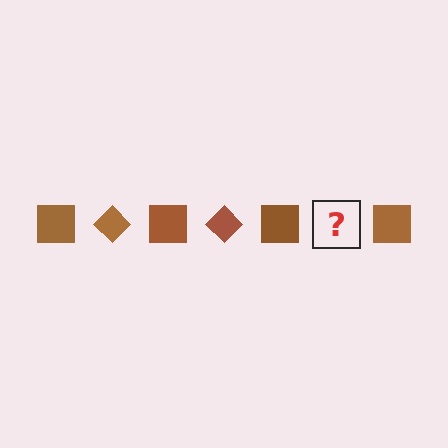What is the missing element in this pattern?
The missing element is a brown diamond.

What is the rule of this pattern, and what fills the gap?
The rule is that the pattern cycles through square, diamond shapes in brown. The gap should be filled with a brown diamond.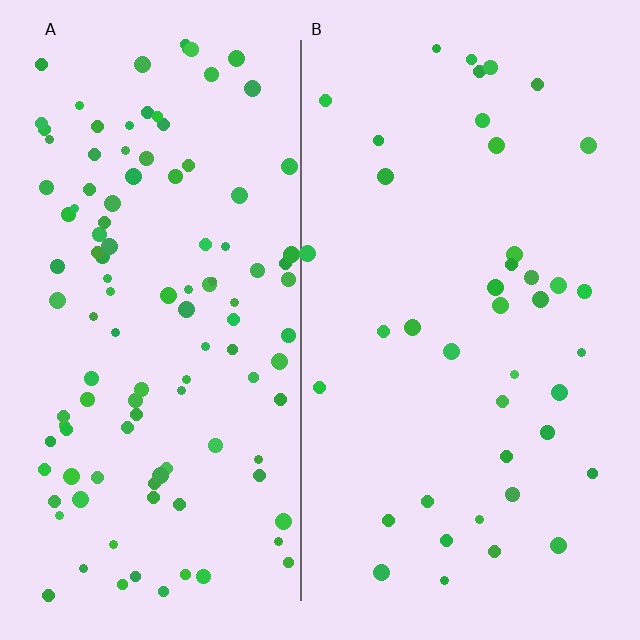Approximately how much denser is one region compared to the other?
Approximately 2.8× — region A over region B.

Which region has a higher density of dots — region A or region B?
A (the left).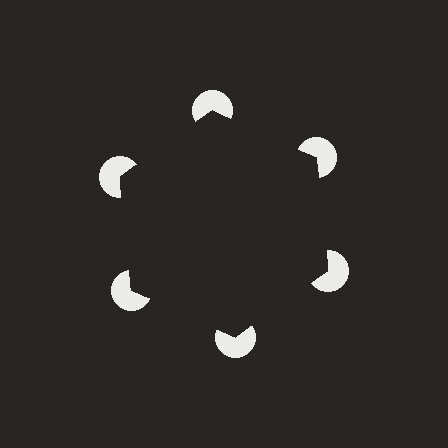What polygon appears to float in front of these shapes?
An illusory hexagon — its edges are inferred from the aligned wedge cuts in the pac-man discs, not physically drawn.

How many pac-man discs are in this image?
There are 6 — one at each vertex of the illusory hexagon.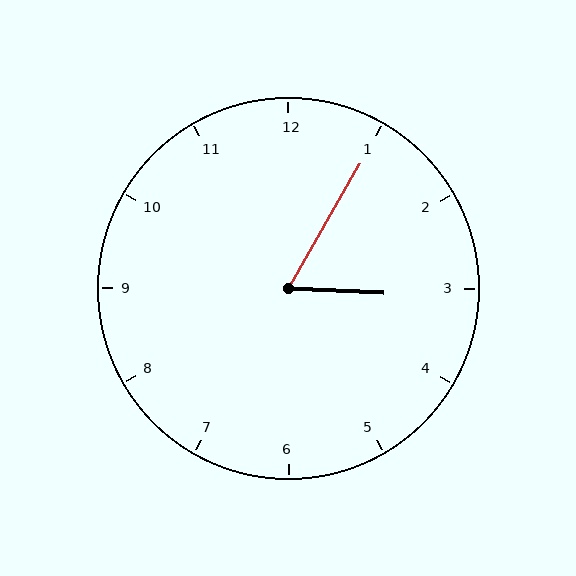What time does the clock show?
3:05.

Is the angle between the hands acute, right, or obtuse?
It is acute.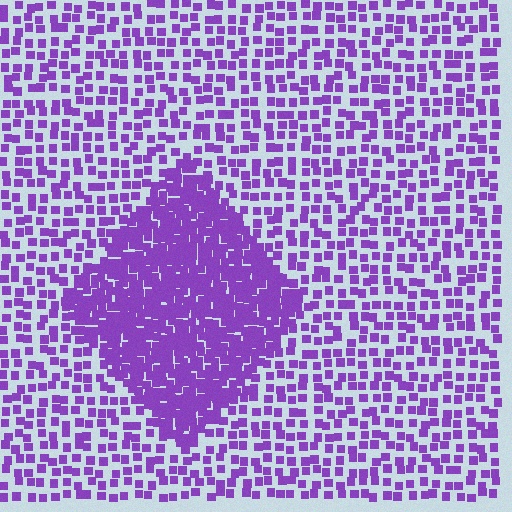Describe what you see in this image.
The image contains small purple elements arranged at two different densities. A diamond-shaped region is visible where the elements are more densely packed than the surrounding area.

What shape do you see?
I see a diamond.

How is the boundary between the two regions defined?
The boundary is defined by a change in element density (approximately 2.5x ratio). All elements are the same color, size, and shape.